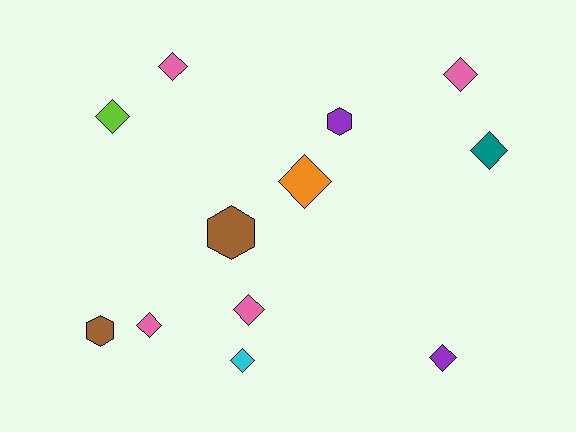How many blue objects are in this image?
There are no blue objects.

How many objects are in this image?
There are 12 objects.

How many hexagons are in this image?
There are 3 hexagons.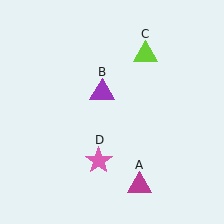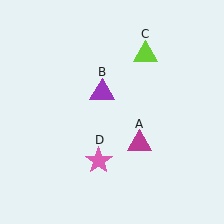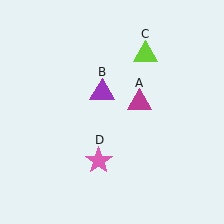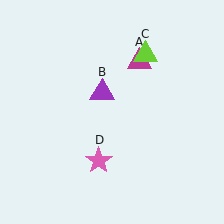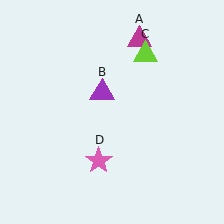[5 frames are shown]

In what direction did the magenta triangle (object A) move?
The magenta triangle (object A) moved up.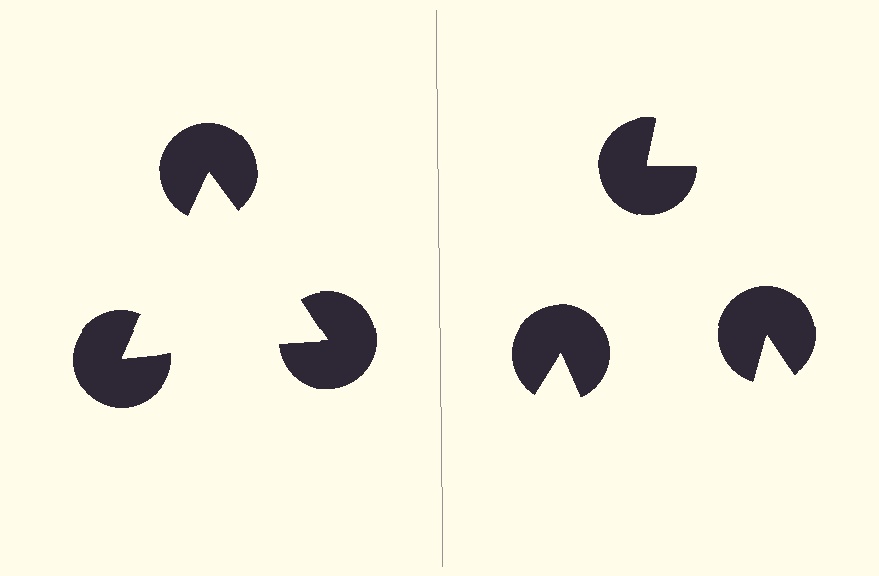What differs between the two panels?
The pac-man discs are positioned identically on both sides; only the wedge orientations differ. On the left they align to a triangle; on the right they are misaligned.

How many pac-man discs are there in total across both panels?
6 — 3 on each side.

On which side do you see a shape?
An illusory triangle appears on the left side. On the right side the wedge cuts are rotated, so no coherent shape forms.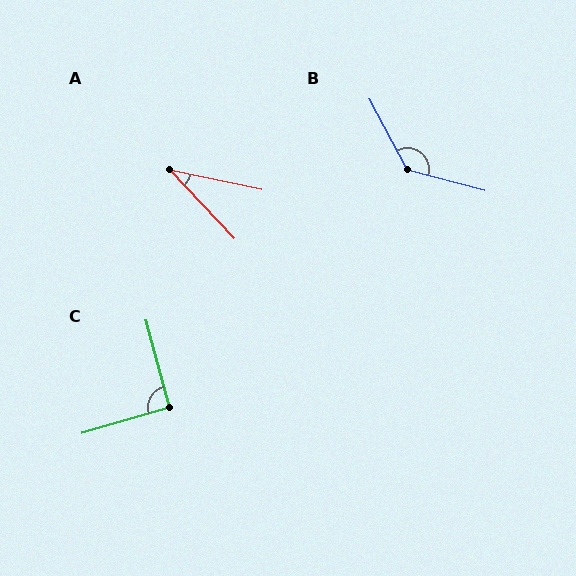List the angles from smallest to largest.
A (35°), C (91°), B (133°).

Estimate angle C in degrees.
Approximately 91 degrees.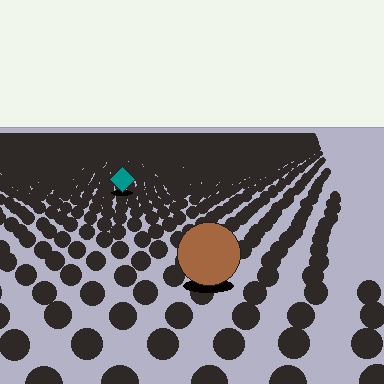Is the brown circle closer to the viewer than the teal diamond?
Yes. The brown circle is closer — you can tell from the texture gradient: the ground texture is coarser near it.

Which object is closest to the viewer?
The brown circle is closest. The texture marks near it are larger and more spread out.